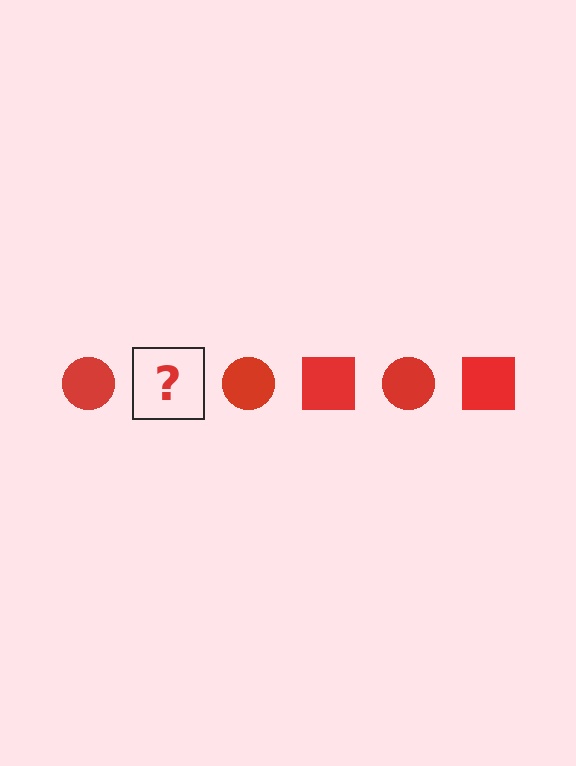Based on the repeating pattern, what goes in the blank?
The blank should be a red square.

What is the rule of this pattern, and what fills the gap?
The rule is that the pattern cycles through circle, square shapes in red. The gap should be filled with a red square.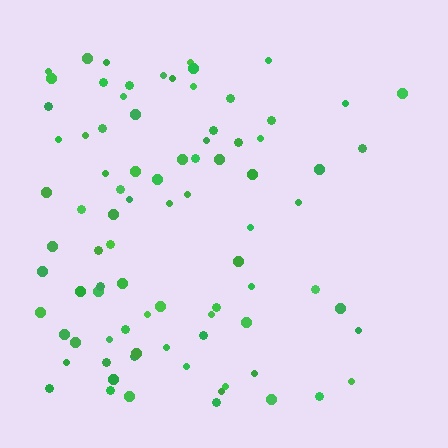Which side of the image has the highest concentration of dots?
The left.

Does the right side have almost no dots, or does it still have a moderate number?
Still a moderate number, just noticeably fewer than the left.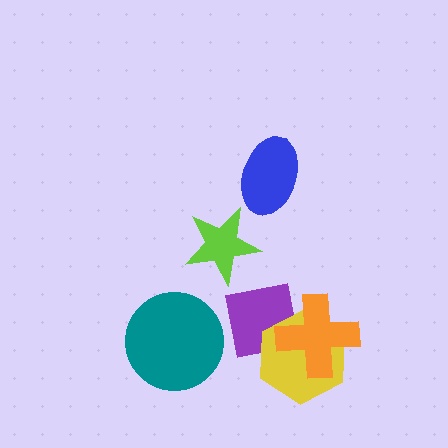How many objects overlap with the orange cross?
2 objects overlap with the orange cross.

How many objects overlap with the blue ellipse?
0 objects overlap with the blue ellipse.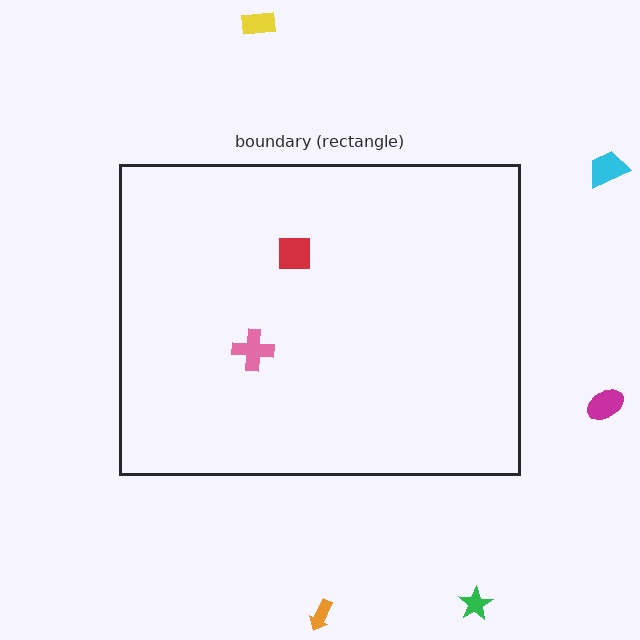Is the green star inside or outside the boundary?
Outside.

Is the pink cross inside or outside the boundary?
Inside.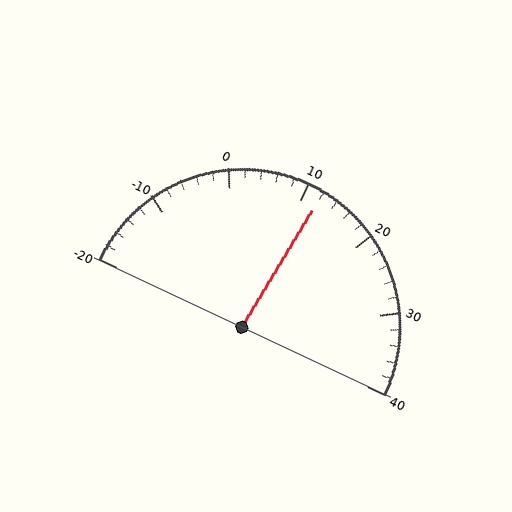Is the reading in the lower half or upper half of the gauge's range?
The reading is in the upper half of the range (-20 to 40).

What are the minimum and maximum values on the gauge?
The gauge ranges from -20 to 40.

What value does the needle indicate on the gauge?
The needle indicates approximately 12.